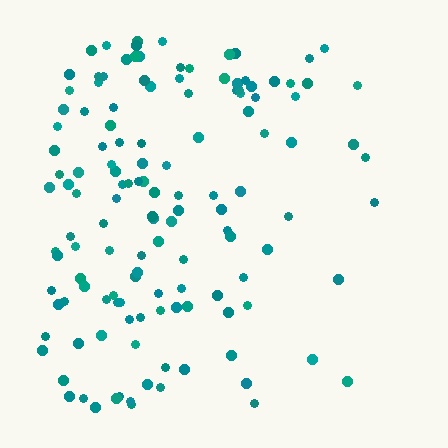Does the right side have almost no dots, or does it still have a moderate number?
Still a moderate number, just noticeably fewer than the left.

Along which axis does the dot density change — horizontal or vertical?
Horizontal.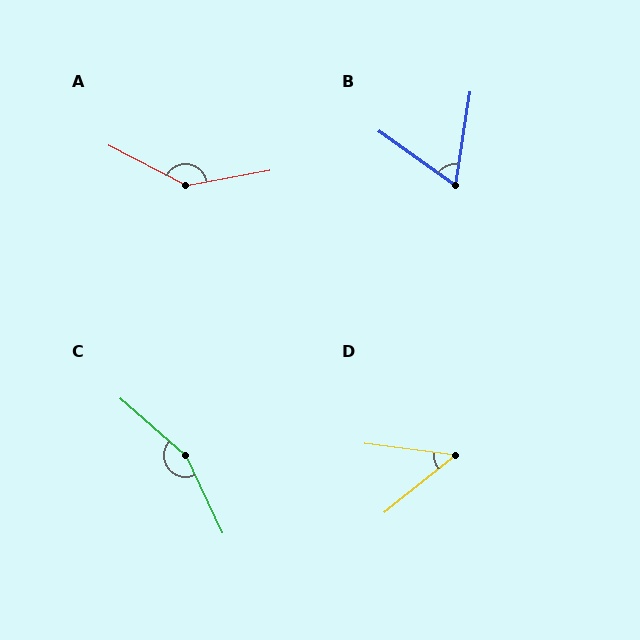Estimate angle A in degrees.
Approximately 142 degrees.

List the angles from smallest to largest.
D (46°), B (63°), A (142°), C (156°).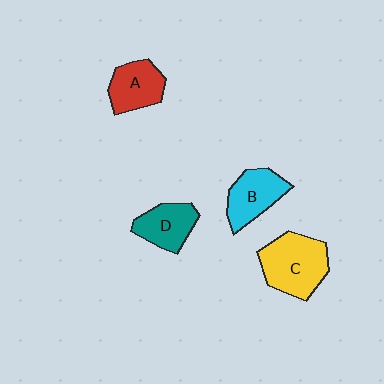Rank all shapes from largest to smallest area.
From largest to smallest: C (yellow), B (cyan), A (red), D (teal).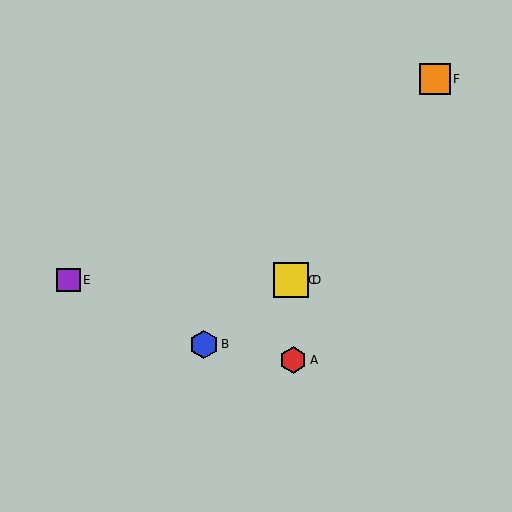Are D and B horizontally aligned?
No, D is at y≈280 and B is at y≈344.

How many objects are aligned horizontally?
3 objects (C, D, E) are aligned horizontally.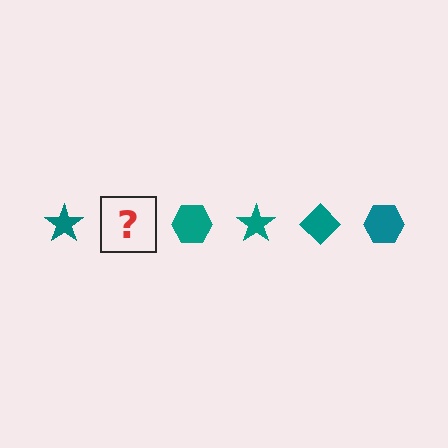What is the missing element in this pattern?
The missing element is a teal diamond.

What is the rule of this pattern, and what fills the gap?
The rule is that the pattern cycles through star, diamond, hexagon shapes in teal. The gap should be filled with a teal diamond.